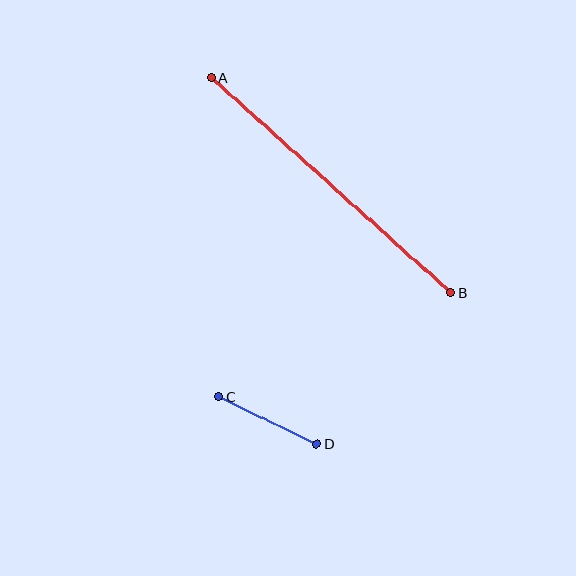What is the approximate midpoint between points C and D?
The midpoint is at approximately (268, 421) pixels.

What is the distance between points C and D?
The distance is approximately 109 pixels.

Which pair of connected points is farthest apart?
Points A and B are farthest apart.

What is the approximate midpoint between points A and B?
The midpoint is at approximately (331, 185) pixels.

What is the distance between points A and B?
The distance is approximately 322 pixels.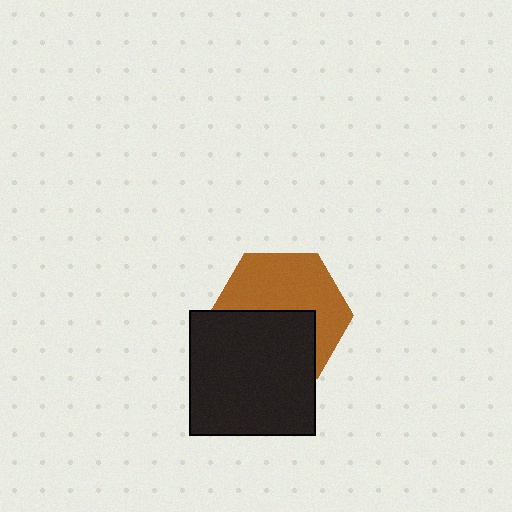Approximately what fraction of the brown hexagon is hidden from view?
Roughly 46% of the brown hexagon is hidden behind the black square.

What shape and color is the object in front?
The object in front is a black square.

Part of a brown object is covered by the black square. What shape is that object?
It is a hexagon.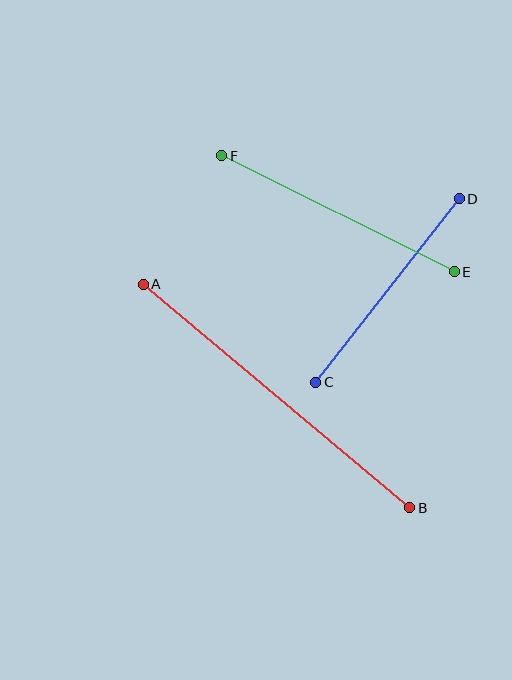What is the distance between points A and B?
The distance is approximately 348 pixels.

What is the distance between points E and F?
The distance is approximately 260 pixels.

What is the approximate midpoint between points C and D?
The midpoint is at approximately (388, 290) pixels.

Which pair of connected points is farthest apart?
Points A and B are farthest apart.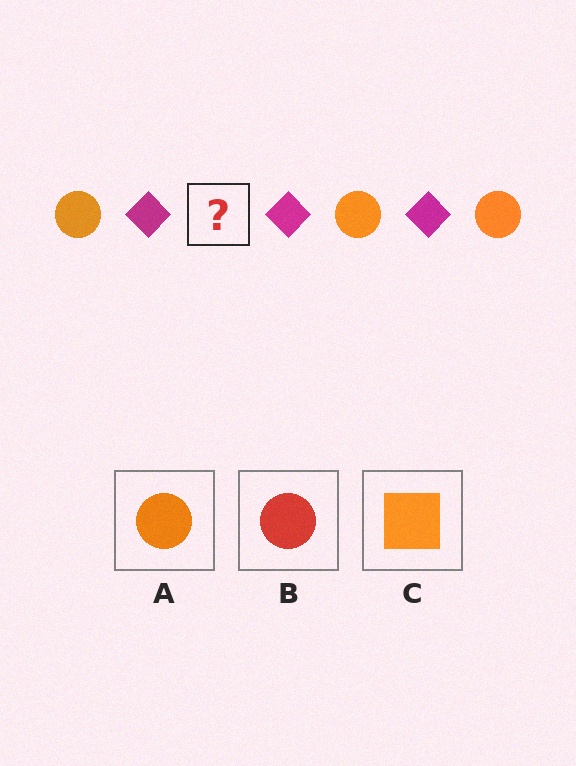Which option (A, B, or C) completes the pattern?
A.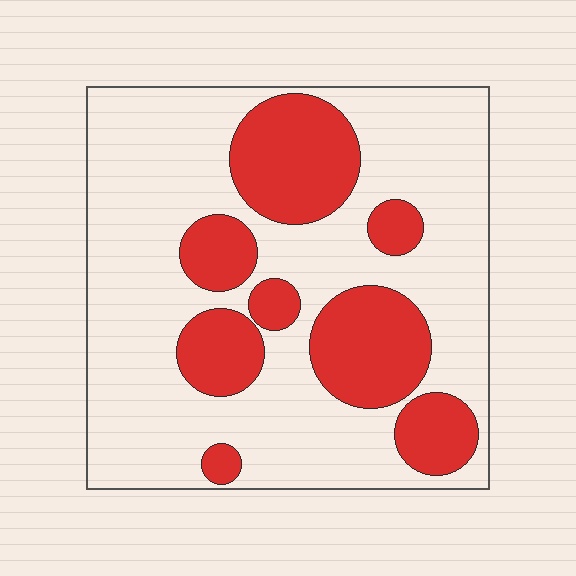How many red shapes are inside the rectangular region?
8.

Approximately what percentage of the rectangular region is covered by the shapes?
Approximately 30%.